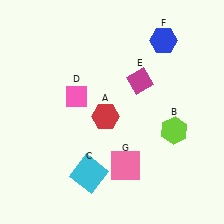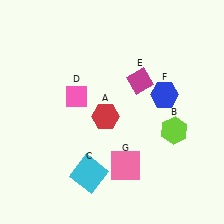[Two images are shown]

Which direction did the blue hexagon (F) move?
The blue hexagon (F) moved down.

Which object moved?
The blue hexagon (F) moved down.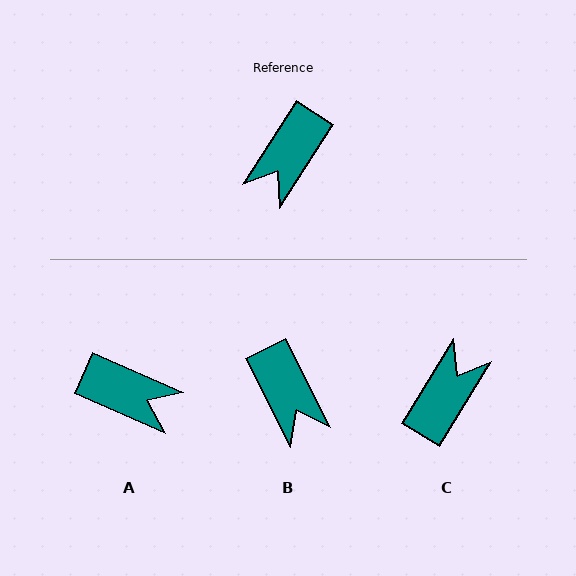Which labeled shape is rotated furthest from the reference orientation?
C, about 179 degrees away.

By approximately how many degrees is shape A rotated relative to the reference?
Approximately 99 degrees counter-clockwise.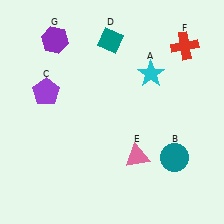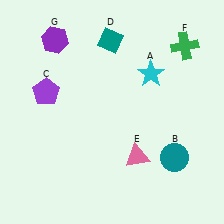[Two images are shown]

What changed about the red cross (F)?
In Image 1, F is red. In Image 2, it changed to green.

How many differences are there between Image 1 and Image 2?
There is 1 difference between the two images.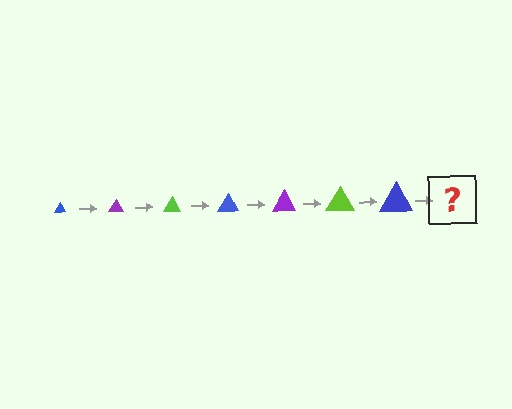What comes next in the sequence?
The next element should be a purple triangle, larger than the previous one.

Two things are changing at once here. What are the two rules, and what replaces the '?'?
The two rules are that the triangle grows larger each step and the color cycles through blue, purple, and lime. The '?' should be a purple triangle, larger than the previous one.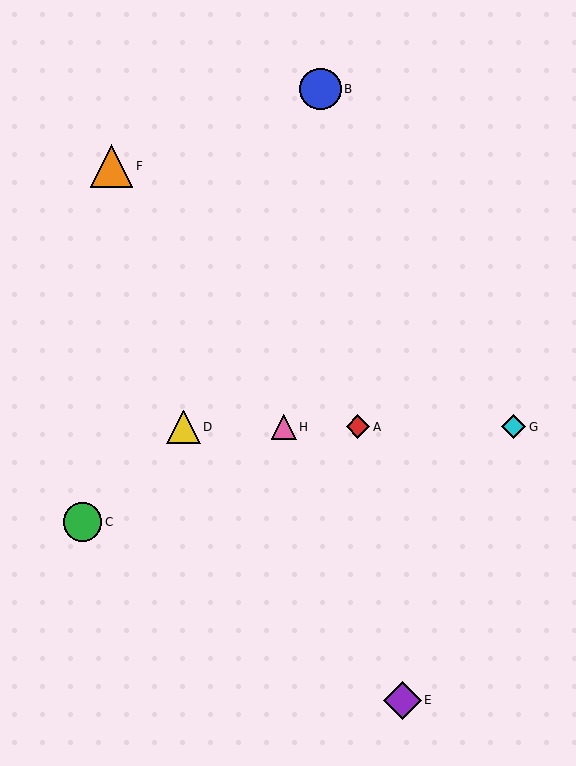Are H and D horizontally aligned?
Yes, both are at y≈427.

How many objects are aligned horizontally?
4 objects (A, D, G, H) are aligned horizontally.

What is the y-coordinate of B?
Object B is at y≈89.